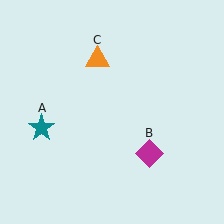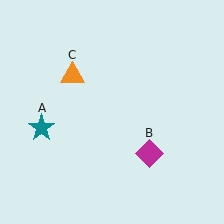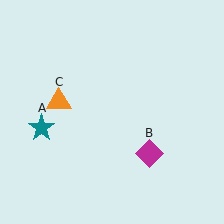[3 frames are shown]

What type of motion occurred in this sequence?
The orange triangle (object C) rotated counterclockwise around the center of the scene.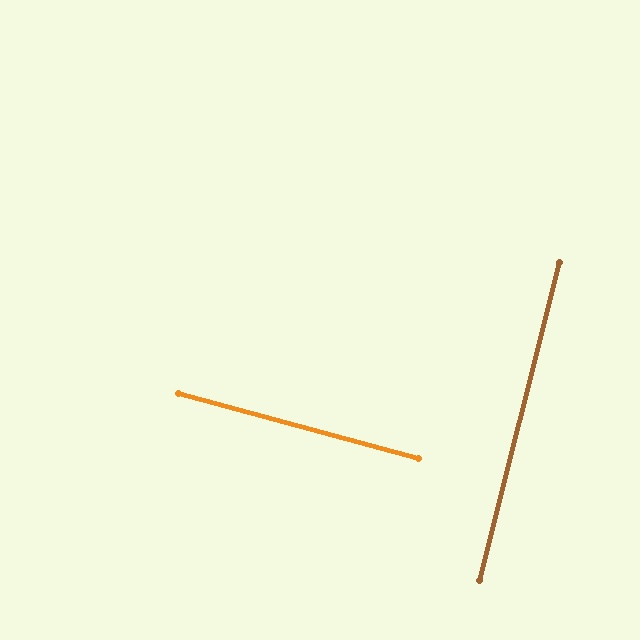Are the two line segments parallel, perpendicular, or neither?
Perpendicular — they meet at approximately 89°.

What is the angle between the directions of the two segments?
Approximately 89 degrees.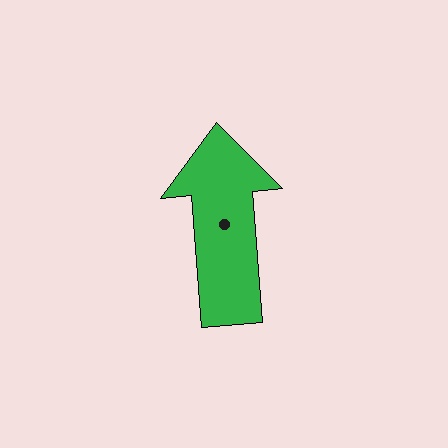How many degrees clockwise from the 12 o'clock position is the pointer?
Approximately 356 degrees.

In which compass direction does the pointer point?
North.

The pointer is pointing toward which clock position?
Roughly 12 o'clock.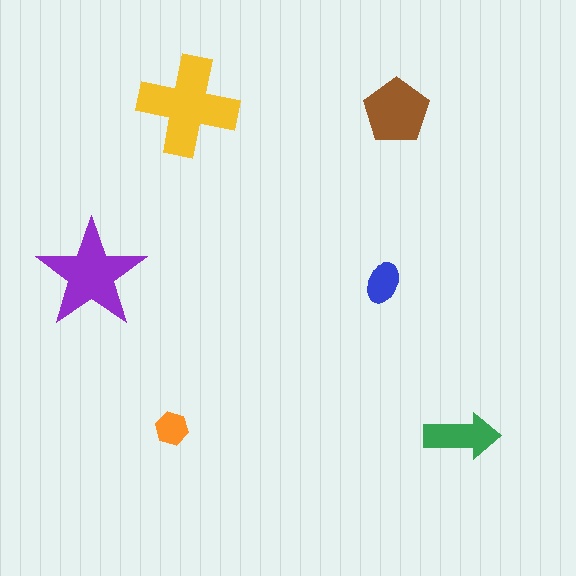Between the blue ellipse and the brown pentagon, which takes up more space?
The brown pentagon.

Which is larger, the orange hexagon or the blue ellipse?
The blue ellipse.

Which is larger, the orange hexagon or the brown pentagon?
The brown pentagon.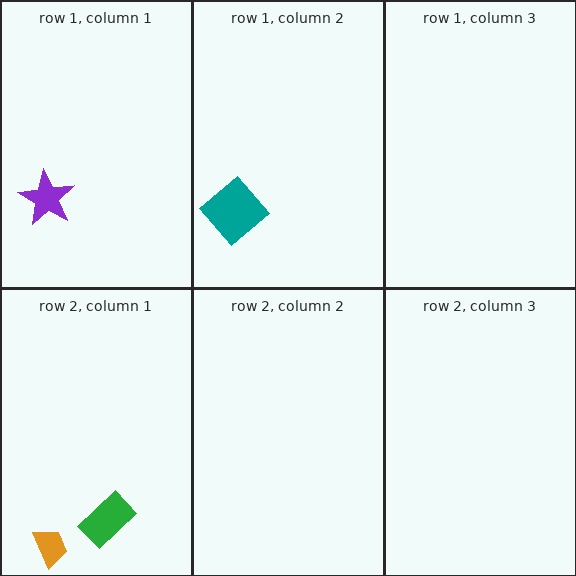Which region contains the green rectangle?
The row 2, column 1 region.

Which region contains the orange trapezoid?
The row 2, column 1 region.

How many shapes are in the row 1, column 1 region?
1.